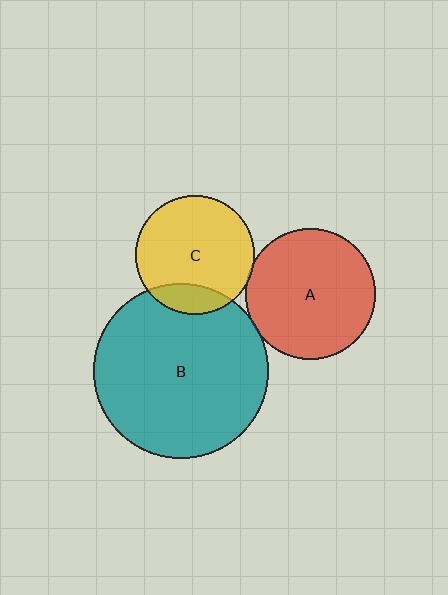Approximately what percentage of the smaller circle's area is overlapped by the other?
Approximately 5%.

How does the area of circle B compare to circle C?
Approximately 2.2 times.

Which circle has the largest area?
Circle B (teal).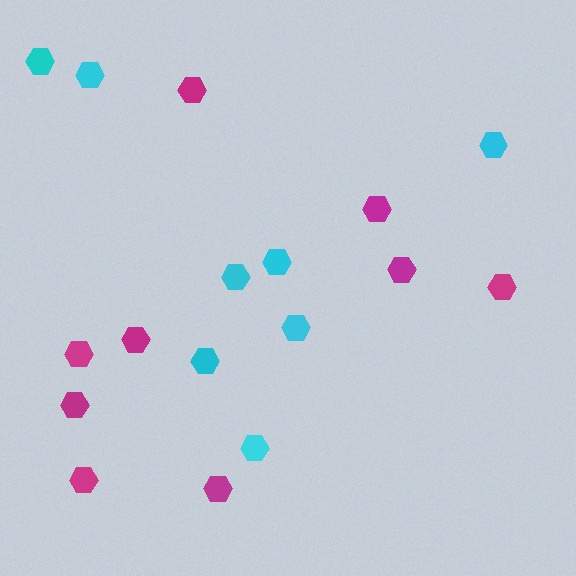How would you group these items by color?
There are 2 groups: one group of magenta hexagons (9) and one group of cyan hexagons (8).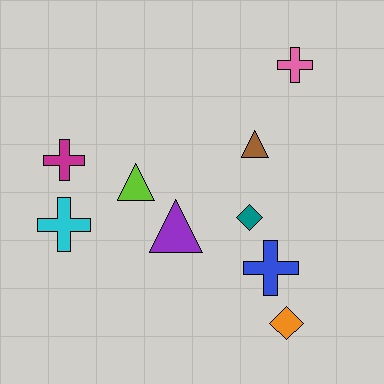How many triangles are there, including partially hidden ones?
There are 3 triangles.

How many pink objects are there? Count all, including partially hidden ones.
There is 1 pink object.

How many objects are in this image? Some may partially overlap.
There are 9 objects.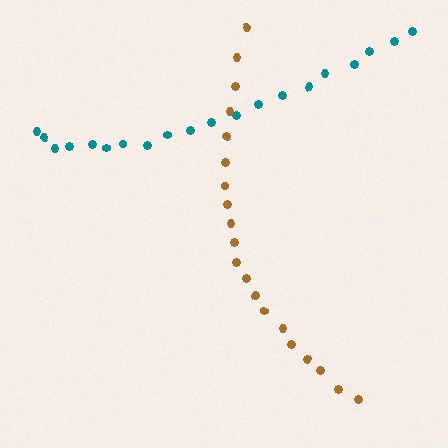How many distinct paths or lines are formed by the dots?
There are 2 distinct paths.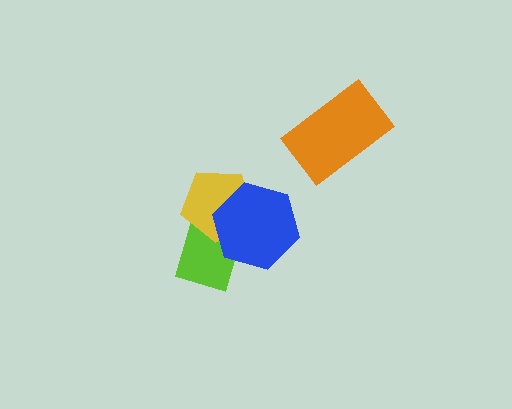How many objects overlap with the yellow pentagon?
2 objects overlap with the yellow pentagon.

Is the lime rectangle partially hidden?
Yes, it is partially covered by another shape.